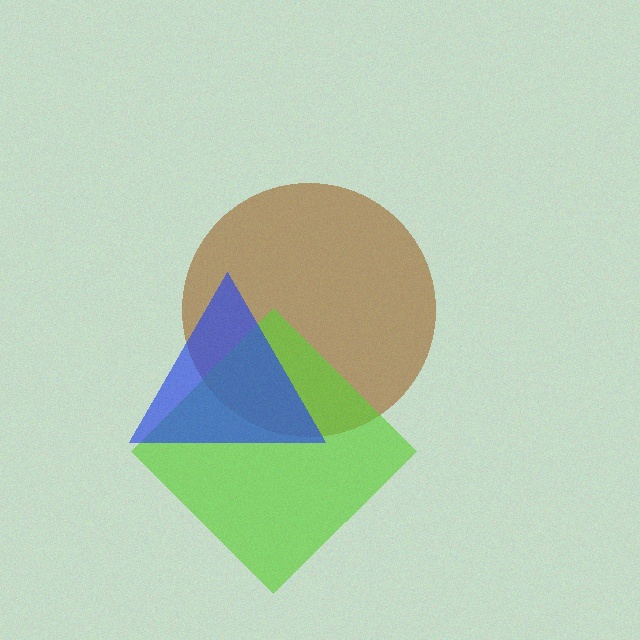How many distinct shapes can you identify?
There are 3 distinct shapes: a brown circle, a lime diamond, a blue triangle.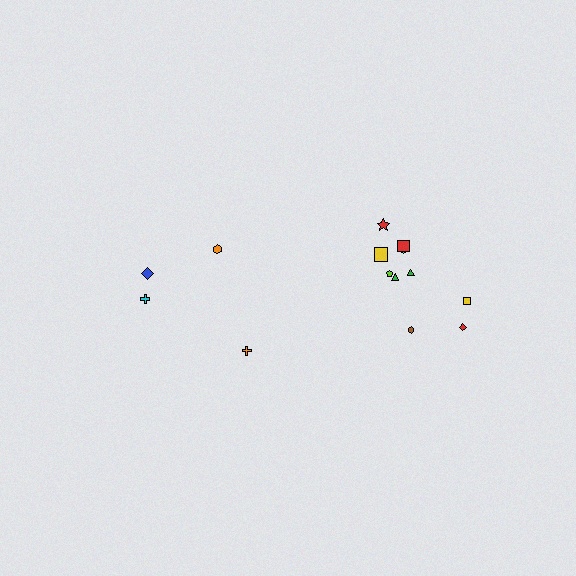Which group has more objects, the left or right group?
The right group.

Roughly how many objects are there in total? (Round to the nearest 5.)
Roughly 15 objects in total.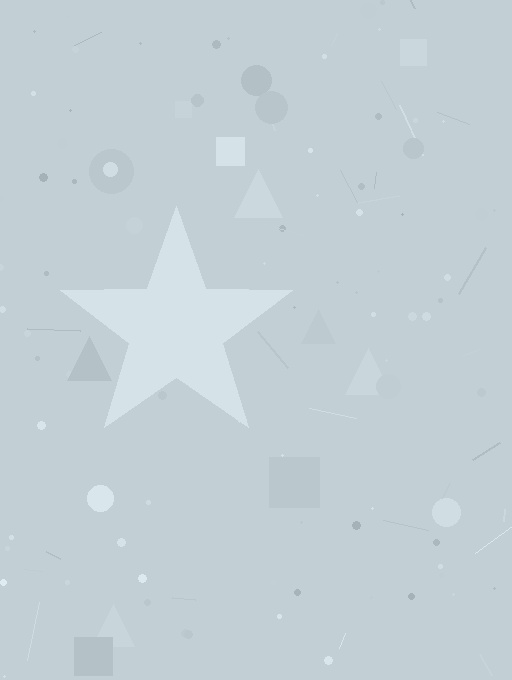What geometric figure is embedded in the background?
A star is embedded in the background.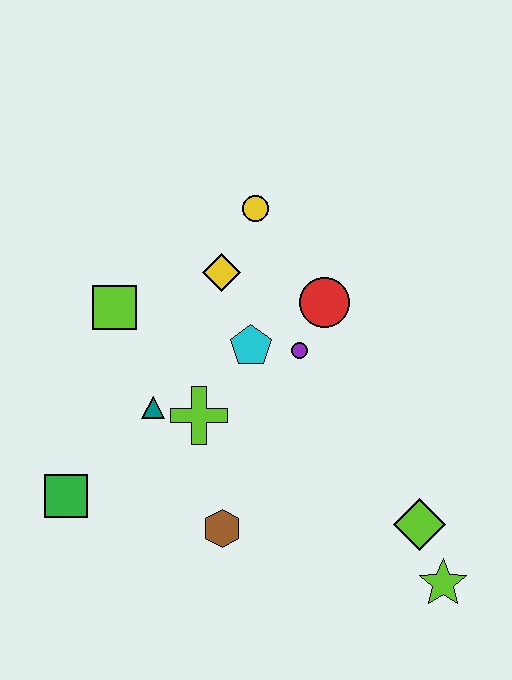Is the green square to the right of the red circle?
No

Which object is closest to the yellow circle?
The yellow diamond is closest to the yellow circle.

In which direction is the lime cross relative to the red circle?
The lime cross is to the left of the red circle.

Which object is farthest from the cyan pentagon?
The lime star is farthest from the cyan pentagon.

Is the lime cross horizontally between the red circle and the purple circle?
No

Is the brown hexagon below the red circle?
Yes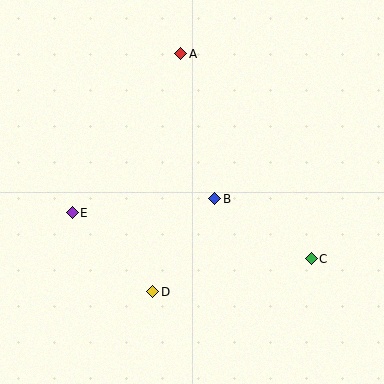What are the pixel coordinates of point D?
Point D is at (153, 292).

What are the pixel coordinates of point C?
Point C is at (311, 259).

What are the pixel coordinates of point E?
Point E is at (72, 213).